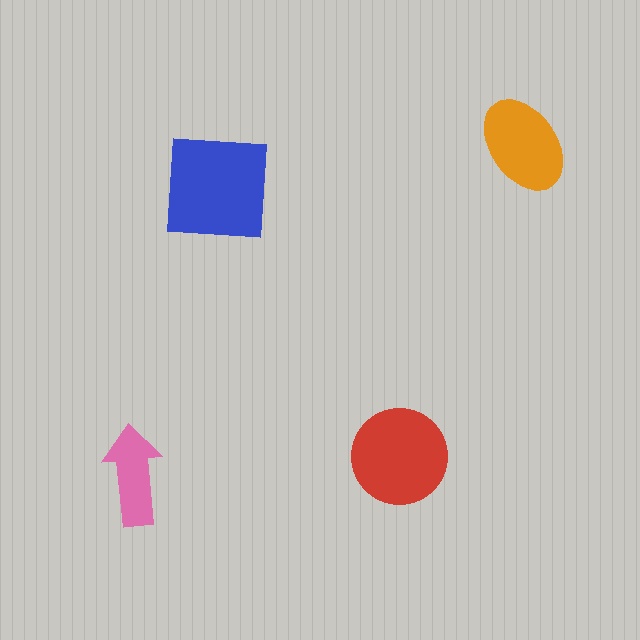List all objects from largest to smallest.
The blue square, the red circle, the orange ellipse, the pink arrow.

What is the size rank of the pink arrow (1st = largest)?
4th.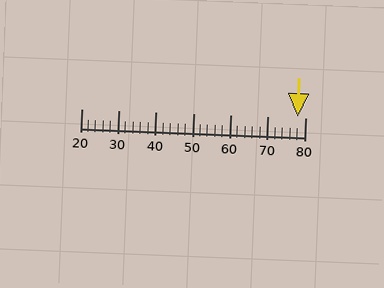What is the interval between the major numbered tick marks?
The major tick marks are spaced 10 units apart.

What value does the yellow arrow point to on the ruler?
The yellow arrow points to approximately 78.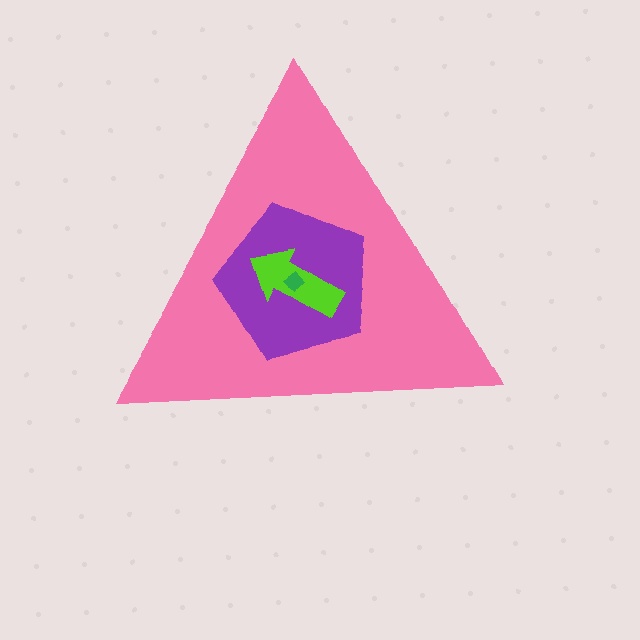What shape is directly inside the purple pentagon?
The lime arrow.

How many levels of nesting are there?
4.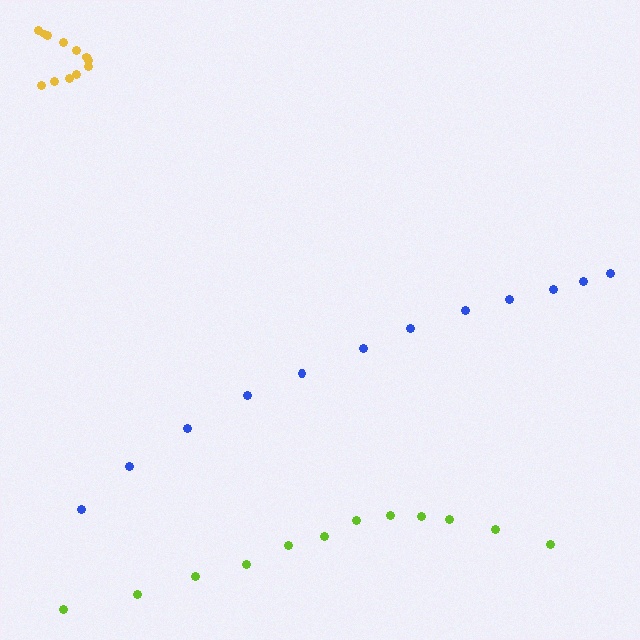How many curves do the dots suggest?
There are 3 distinct paths.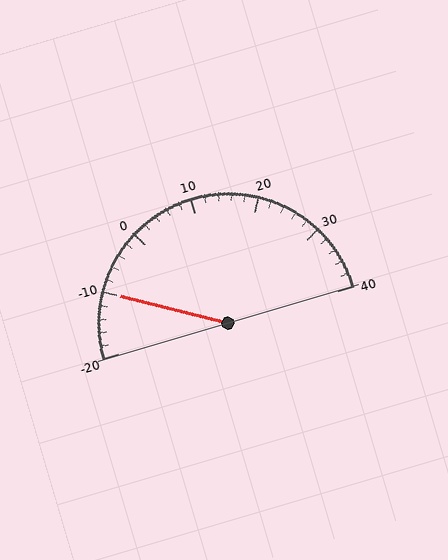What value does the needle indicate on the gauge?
The needle indicates approximately -10.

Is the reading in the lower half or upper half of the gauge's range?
The reading is in the lower half of the range (-20 to 40).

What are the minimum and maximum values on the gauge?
The gauge ranges from -20 to 40.